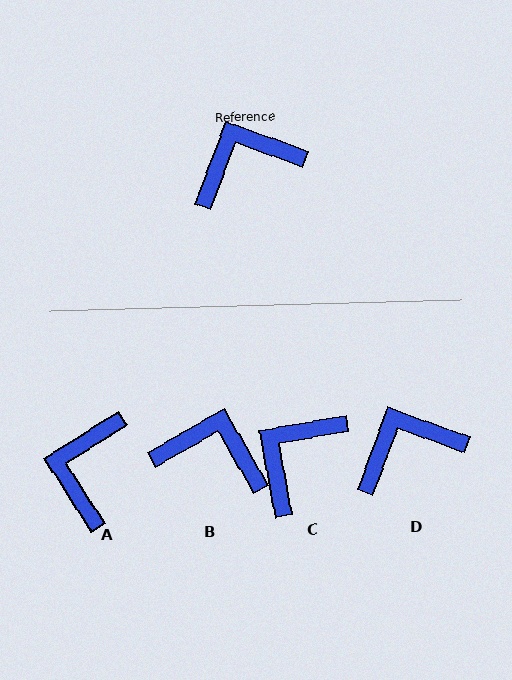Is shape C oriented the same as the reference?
No, it is off by about 31 degrees.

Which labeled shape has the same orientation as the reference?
D.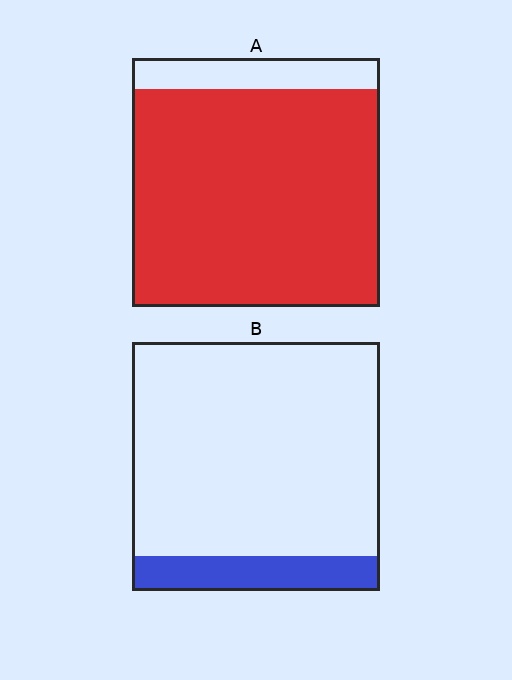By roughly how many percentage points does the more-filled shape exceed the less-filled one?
By roughly 75 percentage points (A over B).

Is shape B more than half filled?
No.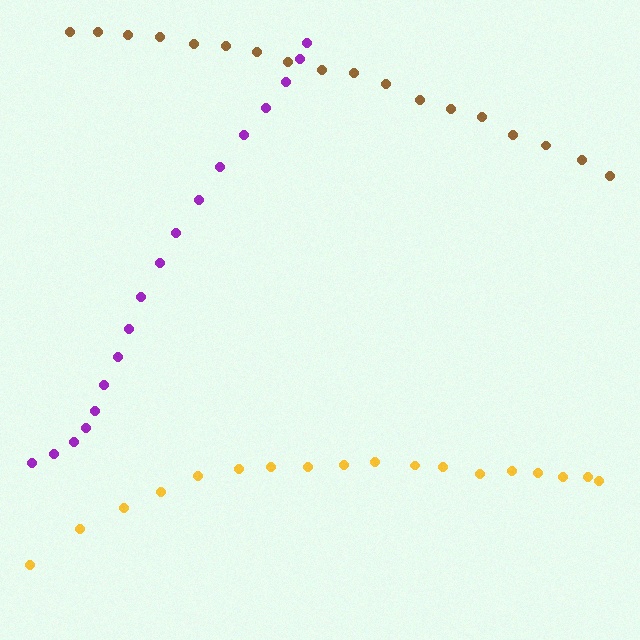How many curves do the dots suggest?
There are 3 distinct paths.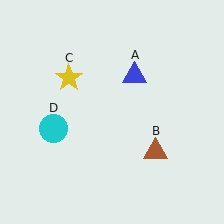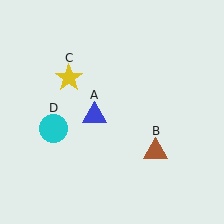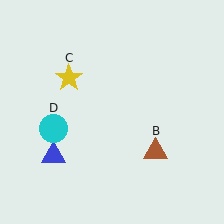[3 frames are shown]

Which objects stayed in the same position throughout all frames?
Brown triangle (object B) and yellow star (object C) and cyan circle (object D) remained stationary.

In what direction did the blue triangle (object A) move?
The blue triangle (object A) moved down and to the left.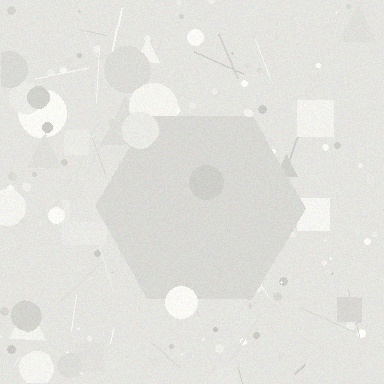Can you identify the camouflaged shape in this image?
The camouflaged shape is a hexagon.